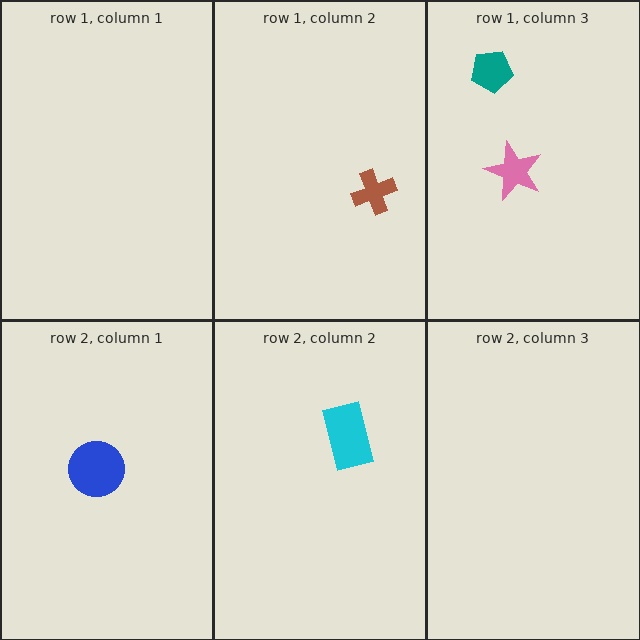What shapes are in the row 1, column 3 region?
The pink star, the teal pentagon.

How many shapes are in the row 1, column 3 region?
2.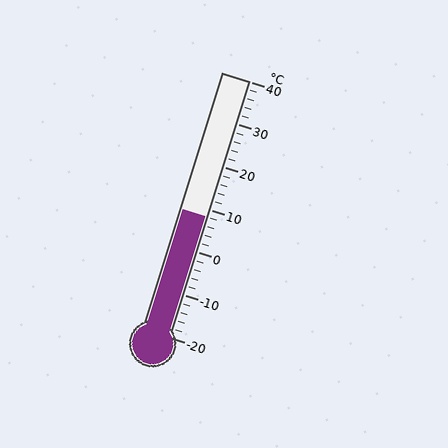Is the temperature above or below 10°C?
The temperature is below 10°C.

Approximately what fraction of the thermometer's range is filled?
The thermometer is filled to approximately 45% of its range.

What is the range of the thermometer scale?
The thermometer scale ranges from -20°C to 40°C.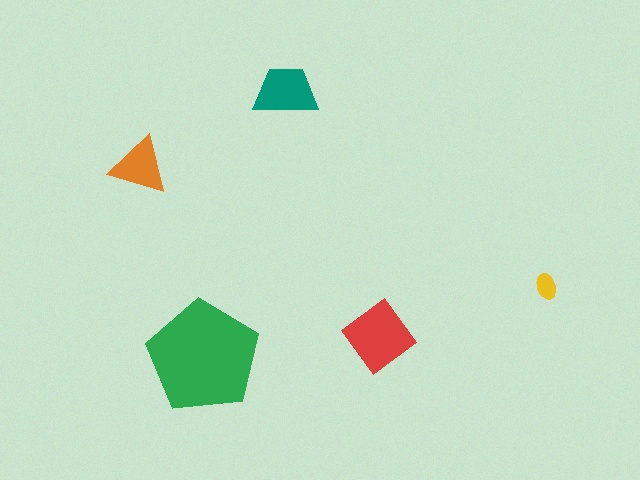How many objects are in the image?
There are 5 objects in the image.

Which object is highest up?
The teal trapezoid is topmost.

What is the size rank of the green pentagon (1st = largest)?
1st.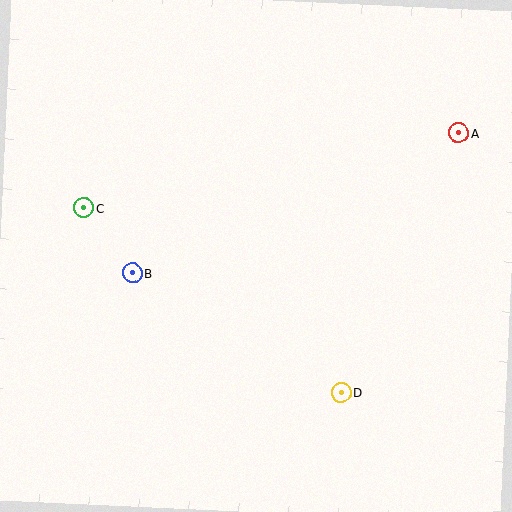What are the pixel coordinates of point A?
Point A is at (459, 133).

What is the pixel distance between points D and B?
The distance between D and B is 240 pixels.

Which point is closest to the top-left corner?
Point C is closest to the top-left corner.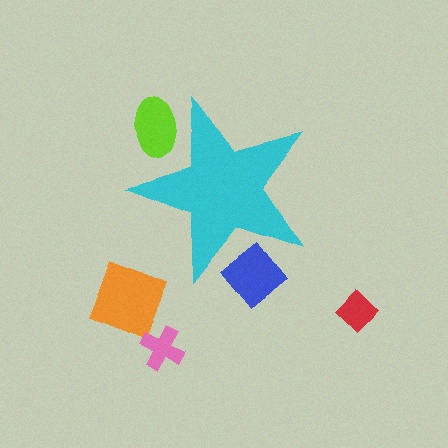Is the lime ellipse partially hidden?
Yes, the lime ellipse is partially hidden behind the cyan star.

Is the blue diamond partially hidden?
Yes, the blue diamond is partially hidden behind the cyan star.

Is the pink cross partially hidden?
No, the pink cross is fully visible.